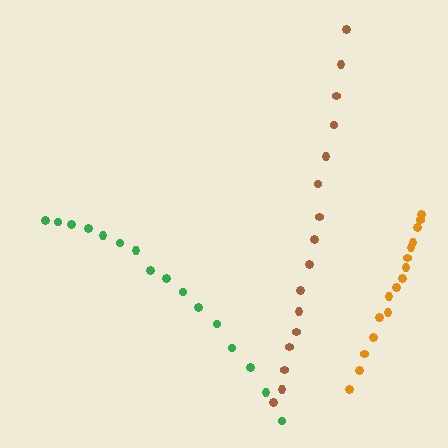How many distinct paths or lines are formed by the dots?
There are 3 distinct paths.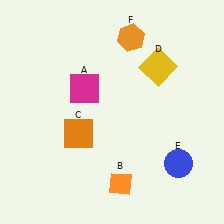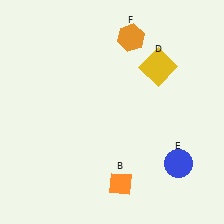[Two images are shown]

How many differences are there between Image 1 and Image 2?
There are 2 differences between the two images.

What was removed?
The magenta square (A), the orange square (C) were removed in Image 2.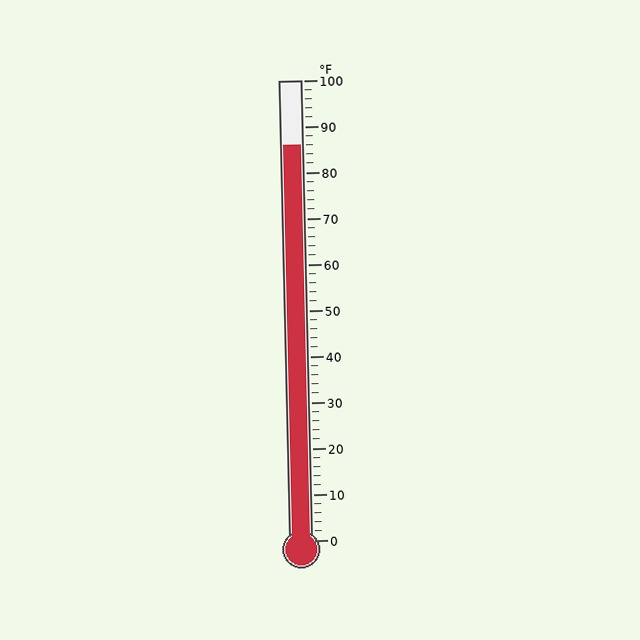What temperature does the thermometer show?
The thermometer shows approximately 86°F.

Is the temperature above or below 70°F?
The temperature is above 70°F.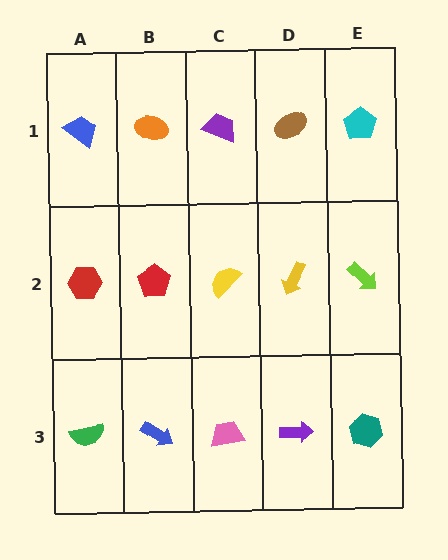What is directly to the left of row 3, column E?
A purple arrow.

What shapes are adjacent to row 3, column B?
A red pentagon (row 2, column B), a green semicircle (row 3, column A), a pink trapezoid (row 3, column C).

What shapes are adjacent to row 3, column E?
A lime arrow (row 2, column E), a purple arrow (row 3, column D).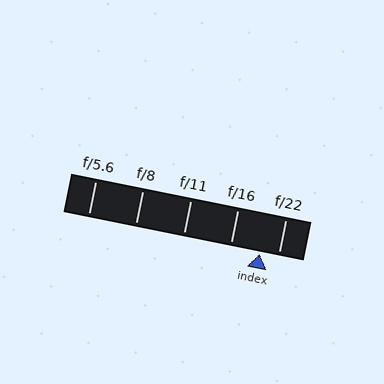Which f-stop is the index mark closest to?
The index mark is closest to f/22.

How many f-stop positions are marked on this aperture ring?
There are 5 f-stop positions marked.